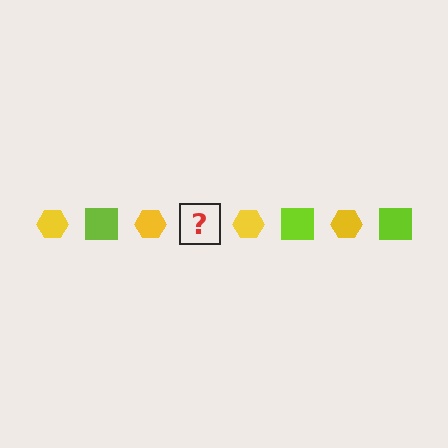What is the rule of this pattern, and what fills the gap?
The rule is that the pattern alternates between yellow hexagon and lime square. The gap should be filled with a lime square.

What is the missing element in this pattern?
The missing element is a lime square.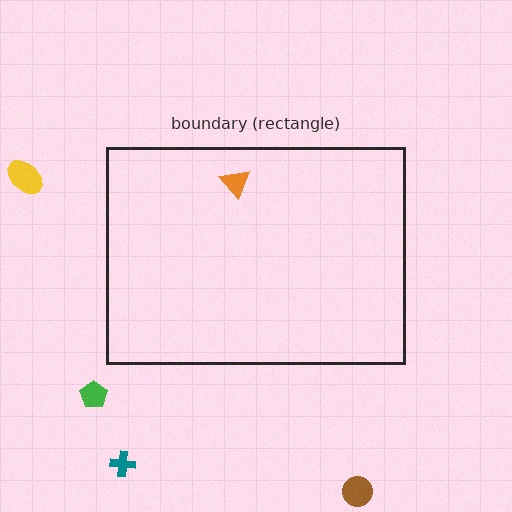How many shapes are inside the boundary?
1 inside, 4 outside.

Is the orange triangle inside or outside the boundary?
Inside.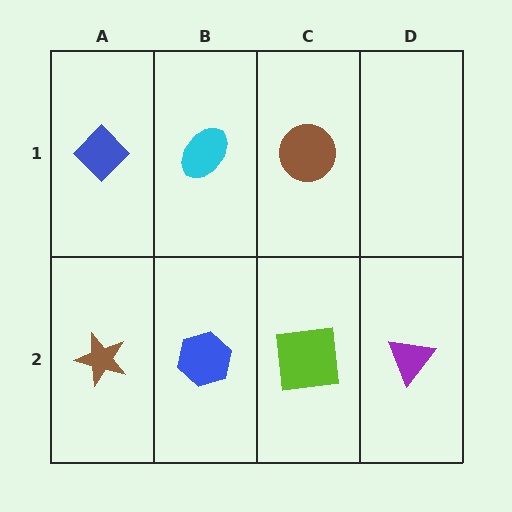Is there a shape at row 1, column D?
No, that cell is empty.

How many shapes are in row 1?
3 shapes.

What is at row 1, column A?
A blue diamond.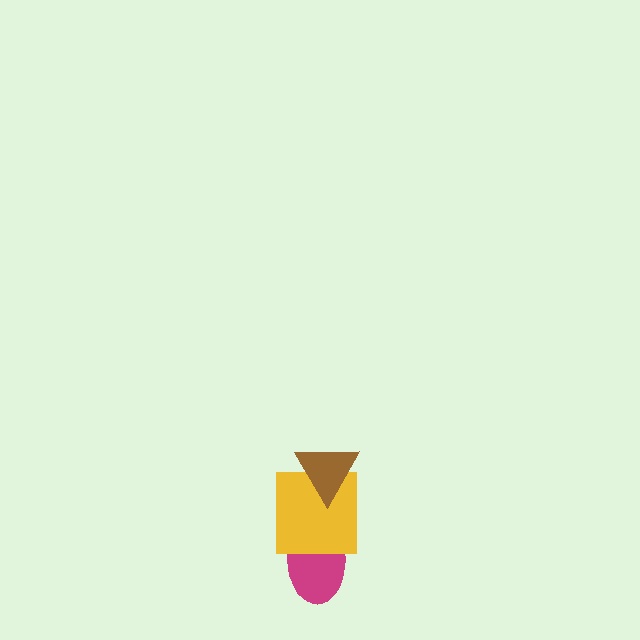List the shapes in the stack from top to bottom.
From top to bottom: the brown triangle, the yellow square, the magenta ellipse.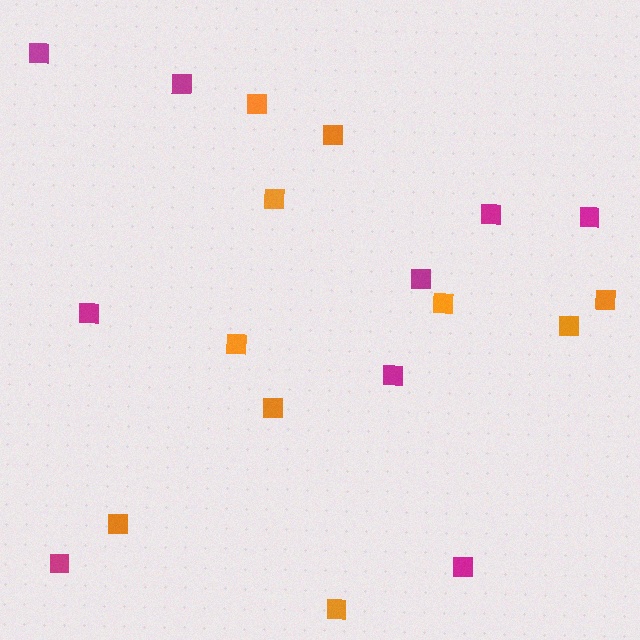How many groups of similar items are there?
There are 2 groups: one group of magenta squares (9) and one group of orange squares (10).